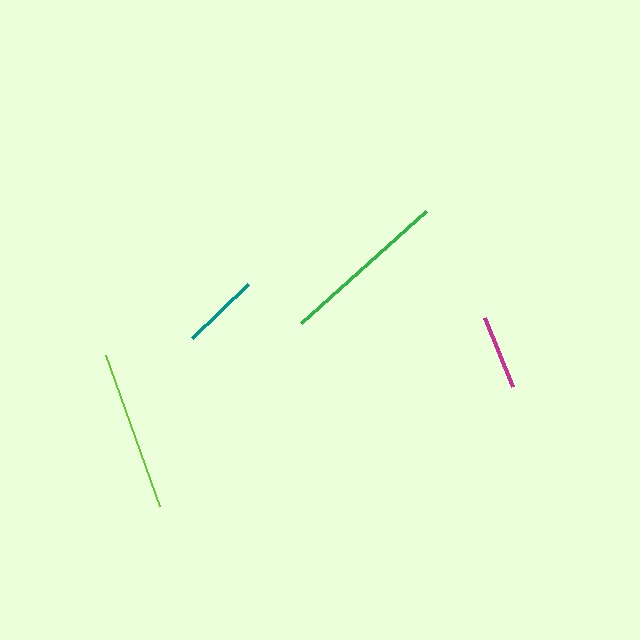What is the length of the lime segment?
The lime segment is approximately 160 pixels long.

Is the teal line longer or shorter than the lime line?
The lime line is longer than the teal line.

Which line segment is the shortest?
The magenta line is the shortest at approximately 75 pixels.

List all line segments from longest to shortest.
From longest to shortest: green, lime, teal, magenta.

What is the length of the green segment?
The green segment is approximately 168 pixels long.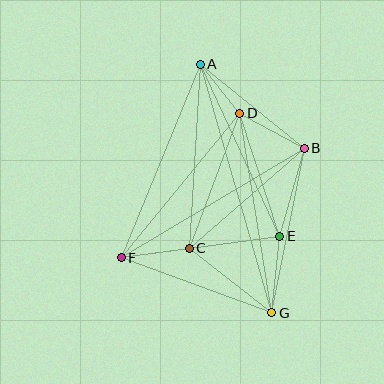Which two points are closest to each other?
Points A and D are closest to each other.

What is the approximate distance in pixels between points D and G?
The distance between D and G is approximately 202 pixels.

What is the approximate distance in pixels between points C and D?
The distance between C and D is approximately 144 pixels.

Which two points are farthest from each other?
Points A and G are farthest from each other.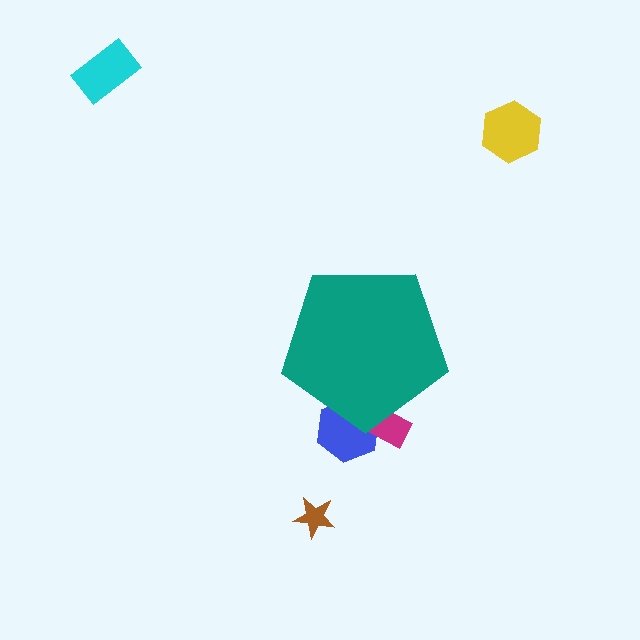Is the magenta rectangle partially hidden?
Yes, the magenta rectangle is partially hidden behind the teal pentagon.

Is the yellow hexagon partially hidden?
No, the yellow hexagon is fully visible.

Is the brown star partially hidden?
No, the brown star is fully visible.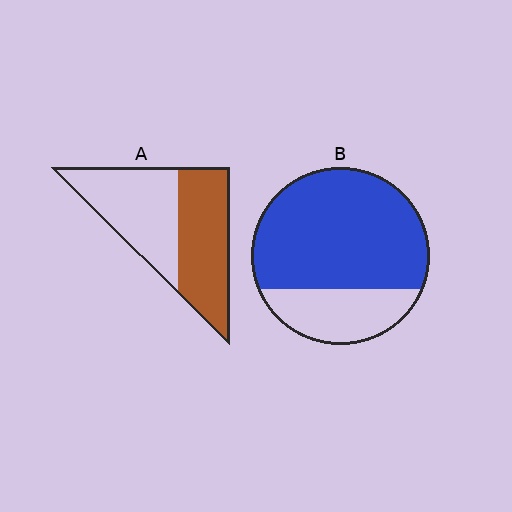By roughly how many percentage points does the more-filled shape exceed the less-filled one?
By roughly 25 percentage points (B over A).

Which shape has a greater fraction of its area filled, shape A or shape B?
Shape B.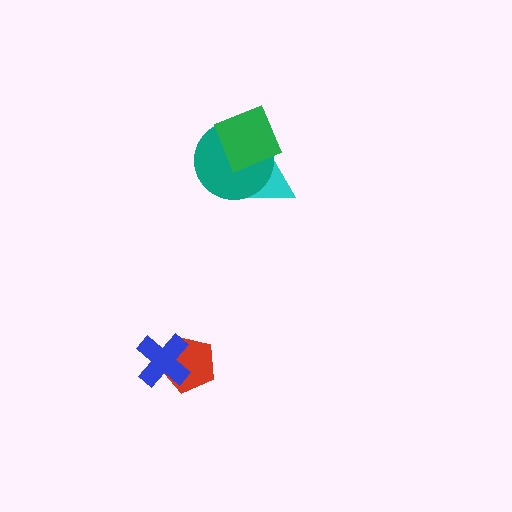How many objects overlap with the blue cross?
1 object overlaps with the blue cross.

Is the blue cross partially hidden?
No, no other shape covers it.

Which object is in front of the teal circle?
The green square is in front of the teal circle.